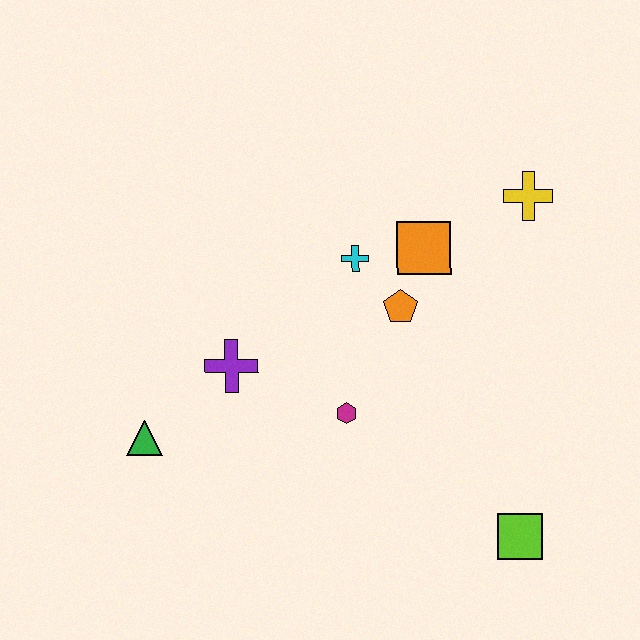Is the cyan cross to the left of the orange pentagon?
Yes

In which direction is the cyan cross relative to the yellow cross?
The cyan cross is to the left of the yellow cross.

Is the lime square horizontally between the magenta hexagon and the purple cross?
No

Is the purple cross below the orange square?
Yes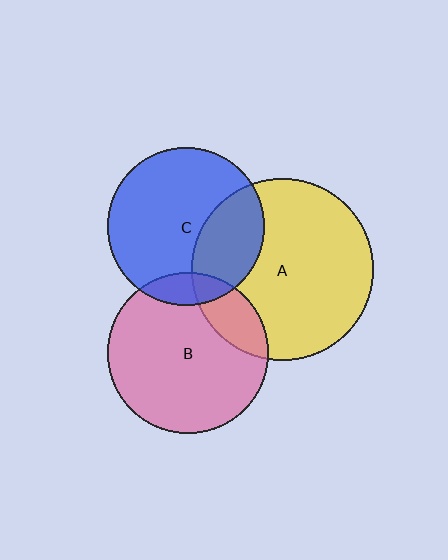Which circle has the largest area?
Circle A (yellow).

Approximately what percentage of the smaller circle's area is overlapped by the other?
Approximately 20%.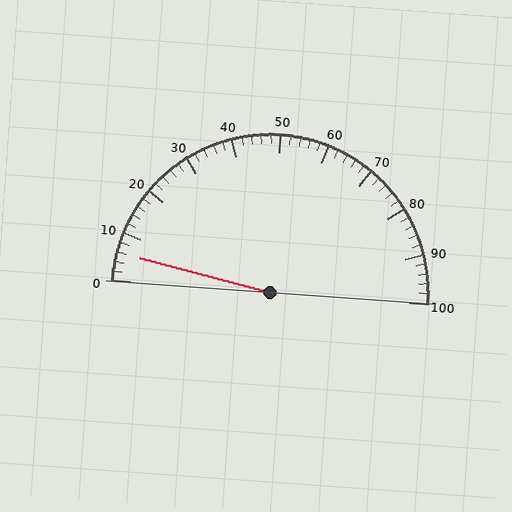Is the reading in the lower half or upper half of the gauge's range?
The reading is in the lower half of the range (0 to 100).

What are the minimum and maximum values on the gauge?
The gauge ranges from 0 to 100.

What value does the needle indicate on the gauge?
The needle indicates approximately 6.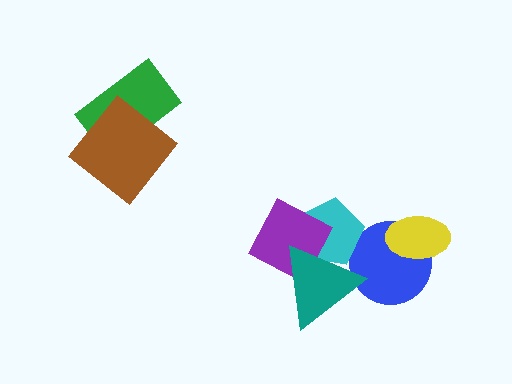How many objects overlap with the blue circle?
3 objects overlap with the blue circle.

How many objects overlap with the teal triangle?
3 objects overlap with the teal triangle.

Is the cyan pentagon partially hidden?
Yes, it is partially covered by another shape.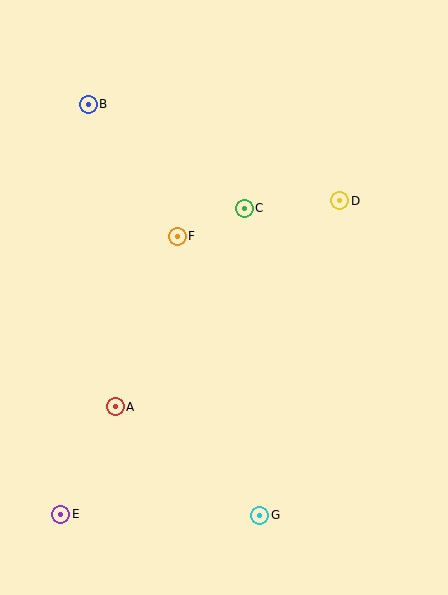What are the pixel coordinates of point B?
Point B is at (88, 104).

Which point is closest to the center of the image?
Point F at (177, 236) is closest to the center.